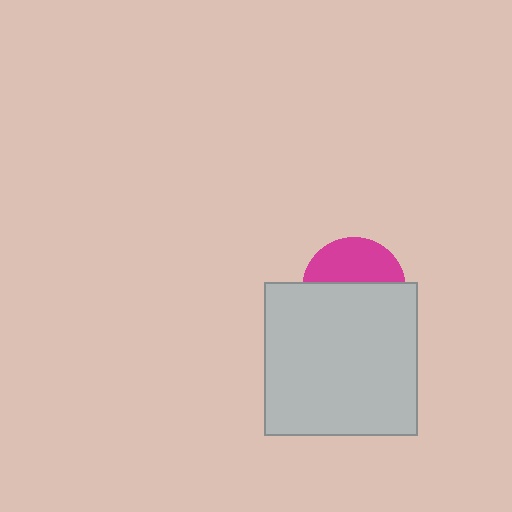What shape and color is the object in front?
The object in front is a light gray square.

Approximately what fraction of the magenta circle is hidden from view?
Roughly 59% of the magenta circle is hidden behind the light gray square.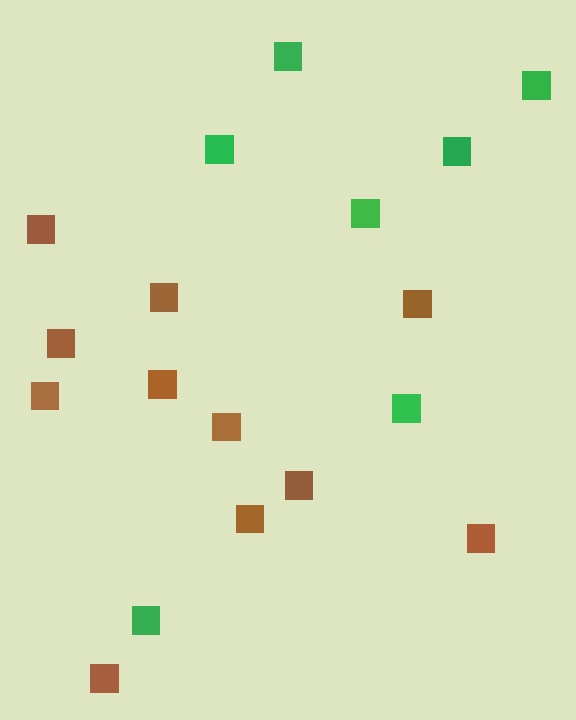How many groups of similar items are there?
There are 2 groups: one group of brown squares (11) and one group of green squares (7).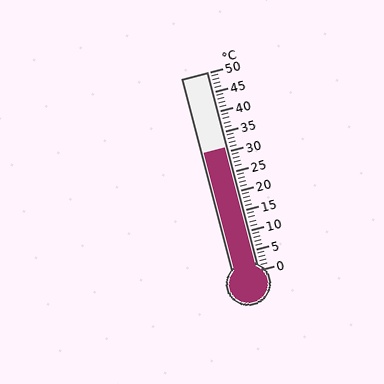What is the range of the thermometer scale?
The thermometer scale ranges from 0°C to 50°C.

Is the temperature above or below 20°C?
The temperature is above 20°C.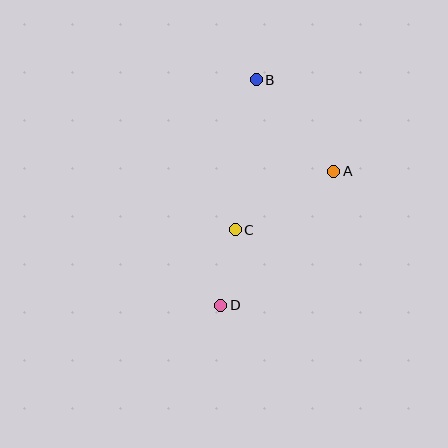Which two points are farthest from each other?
Points B and D are farthest from each other.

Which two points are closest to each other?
Points C and D are closest to each other.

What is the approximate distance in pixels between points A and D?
The distance between A and D is approximately 176 pixels.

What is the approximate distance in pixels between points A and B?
The distance between A and B is approximately 120 pixels.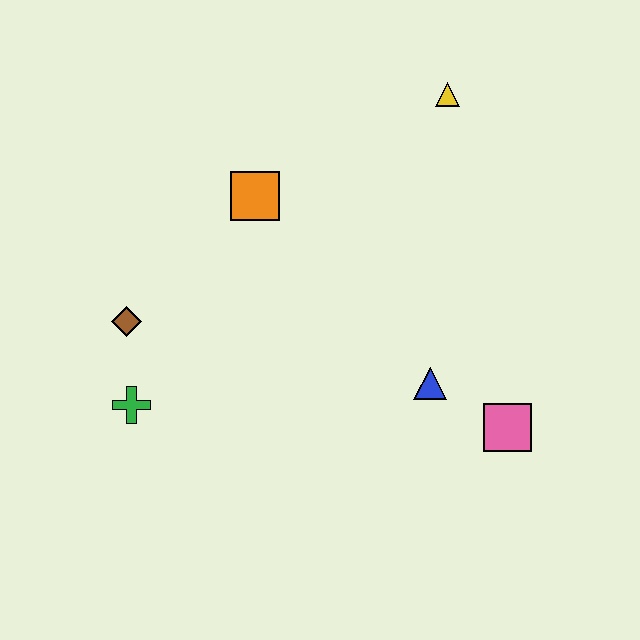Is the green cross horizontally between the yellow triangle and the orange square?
No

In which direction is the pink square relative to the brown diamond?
The pink square is to the right of the brown diamond.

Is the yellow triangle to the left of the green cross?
No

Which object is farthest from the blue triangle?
The brown diamond is farthest from the blue triangle.